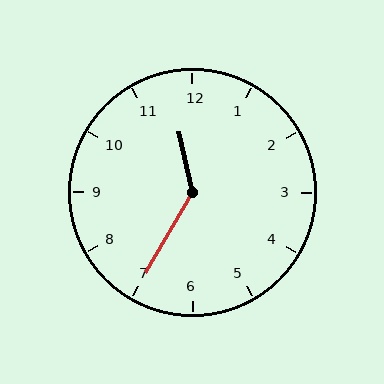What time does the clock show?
11:35.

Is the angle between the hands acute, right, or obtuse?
It is obtuse.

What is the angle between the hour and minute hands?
Approximately 138 degrees.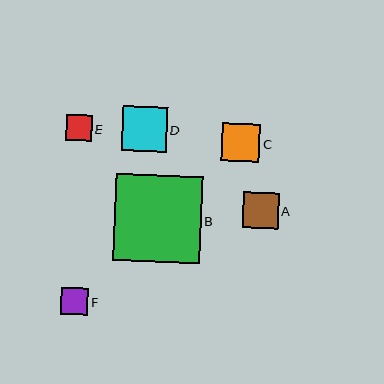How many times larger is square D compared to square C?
Square D is approximately 1.2 times the size of square C.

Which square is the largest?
Square B is the largest with a size of approximately 86 pixels.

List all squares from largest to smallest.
From largest to smallest: B, D, C, A, F, E.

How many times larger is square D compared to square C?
Square D is approximately 1.2 times the size of square C.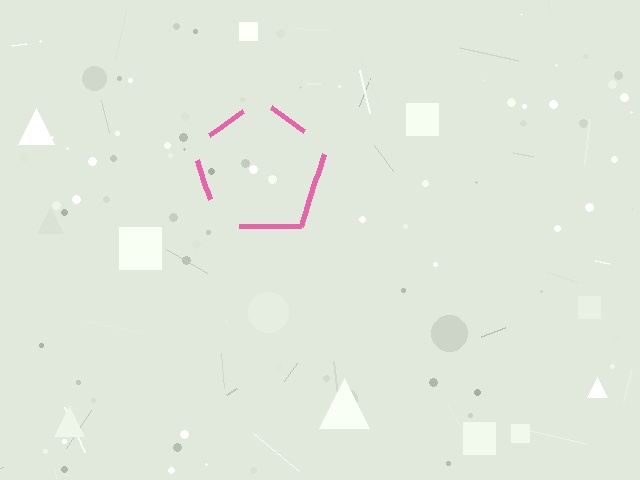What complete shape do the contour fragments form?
The contour fragments form a pentagon.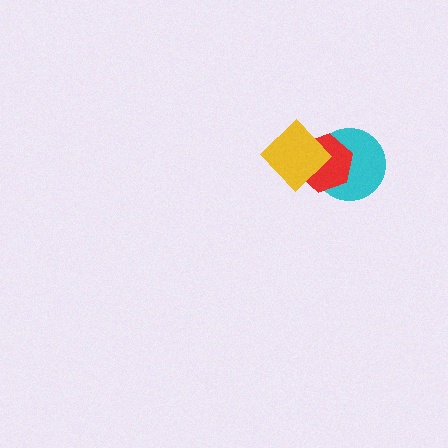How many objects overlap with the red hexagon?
2 objects overlap with the red hexagon.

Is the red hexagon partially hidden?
Yes, it is partially covered by another shape.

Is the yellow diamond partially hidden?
No, no other shape covers it.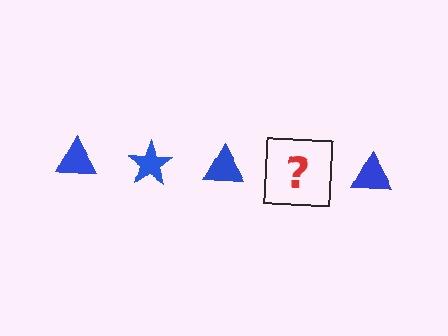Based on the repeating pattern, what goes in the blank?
The blank should be a blue star.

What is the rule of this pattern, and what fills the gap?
The rule is that the pattern cycles through triangle, star shapes in blue. The gap should be filled with a blue star.